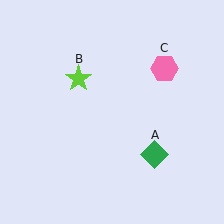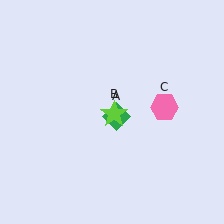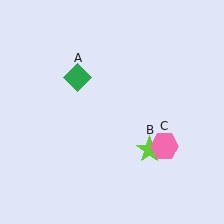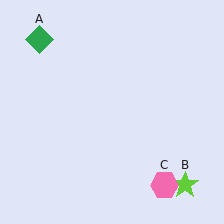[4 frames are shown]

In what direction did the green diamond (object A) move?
The green diamond (object A) moved up and to the left.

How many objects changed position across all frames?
3 objects changed position: green diamond (object A), lime star (object B), pink hexagon (object C).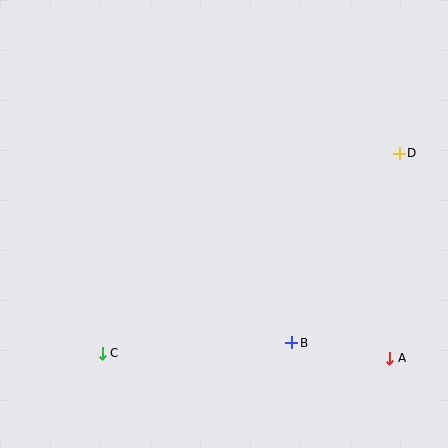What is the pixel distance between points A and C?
The distance between A and C is 288 pixels.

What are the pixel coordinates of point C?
Point C is at (102, 353).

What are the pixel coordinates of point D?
Point D is at (399, 153).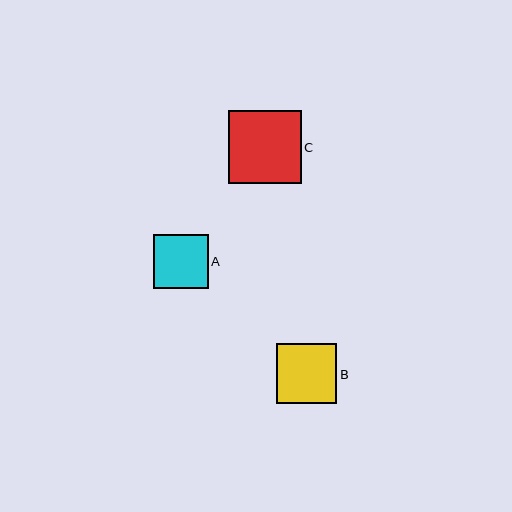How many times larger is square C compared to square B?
Square C is approximately 1.2 times the size of square B.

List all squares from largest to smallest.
From largest to smallest: C, B, A.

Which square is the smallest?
Square A is the smallest with a size of approximately 54 pixels.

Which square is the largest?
Square C is the largest with a size of approximately 73 pixels.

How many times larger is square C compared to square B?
Square C is approximately 1.2 times the size of square B.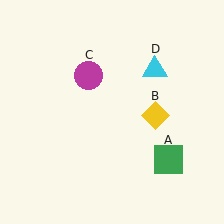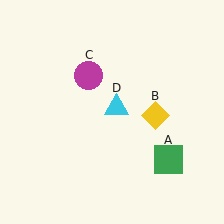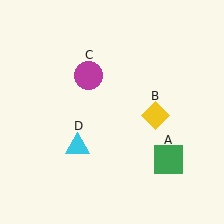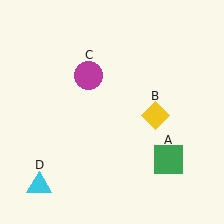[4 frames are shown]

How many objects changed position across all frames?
1 object changed position: cyan triangle (object D).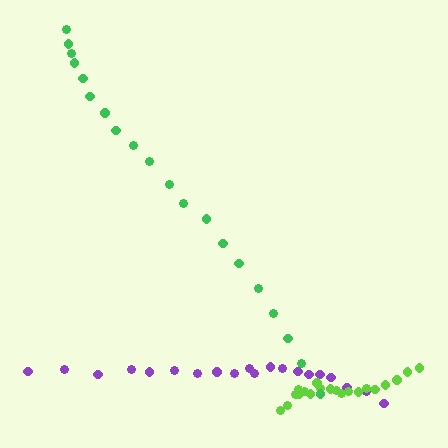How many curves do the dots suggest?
There are 3 distinct paths.